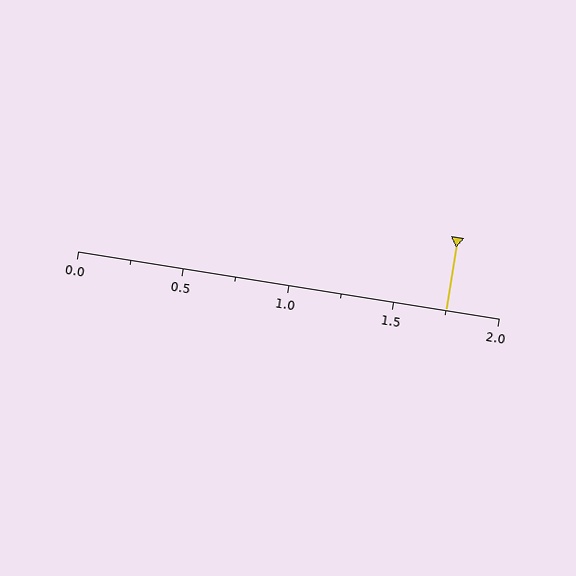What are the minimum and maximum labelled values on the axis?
The axis runs from 0.0 to 2.0.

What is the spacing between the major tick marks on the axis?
The major ticks are spaced 0.5 apart.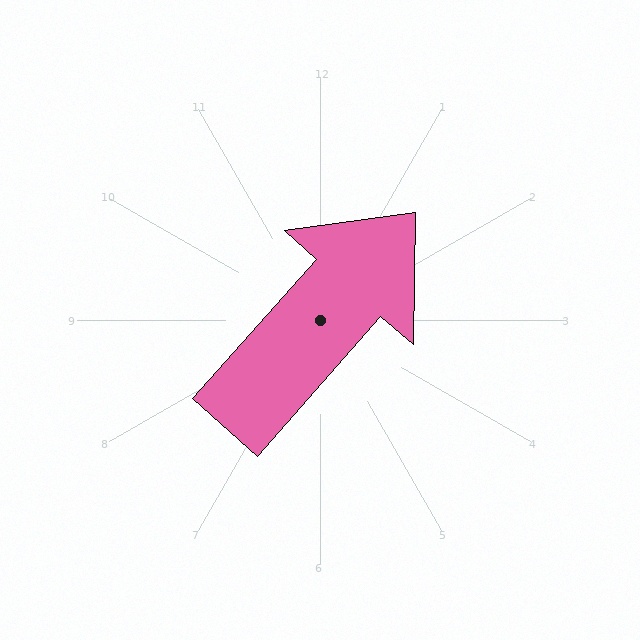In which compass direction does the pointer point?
Northeast.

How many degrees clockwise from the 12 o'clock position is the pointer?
Approximately 42 degrees.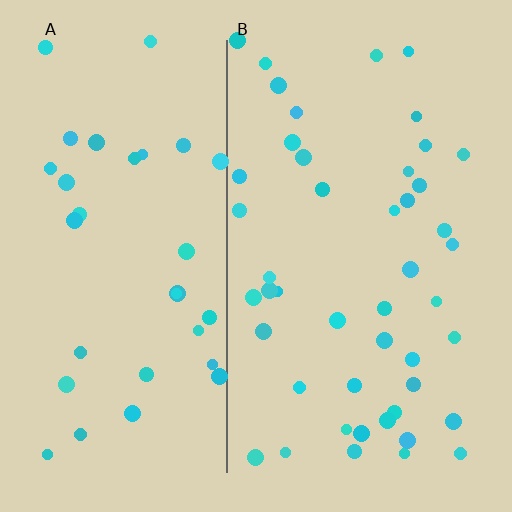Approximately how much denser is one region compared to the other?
Approximately 1.4× — region B over region A.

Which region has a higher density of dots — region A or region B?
B (the right).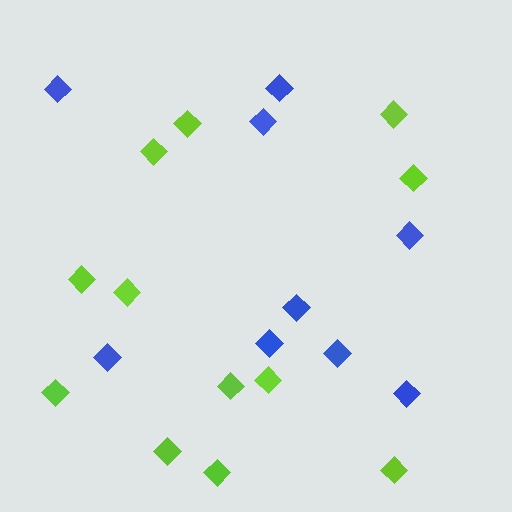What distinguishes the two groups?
There are 2 groups: one group of blue diamonds (9) and one group of lime diamonds (12).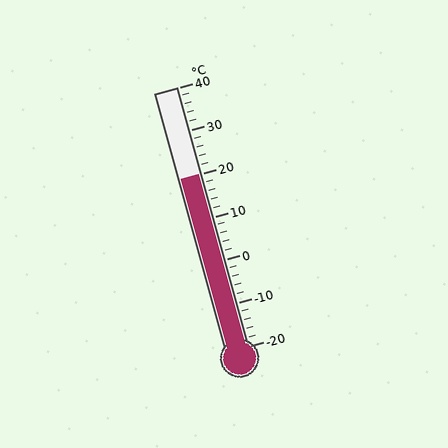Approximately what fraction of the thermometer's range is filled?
The thermometer is filled to approximately 65% of its range.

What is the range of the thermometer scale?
The thermometer scale ranges from -20°C to 40°C.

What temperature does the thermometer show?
The thermometer shows approximately 20°C.